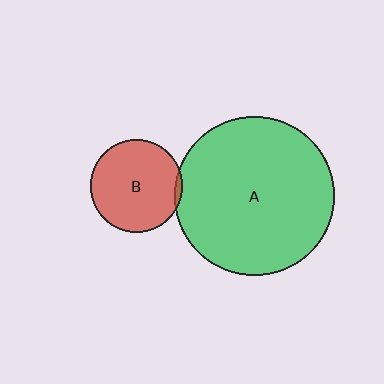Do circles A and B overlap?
Yes.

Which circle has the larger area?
Circle A (green).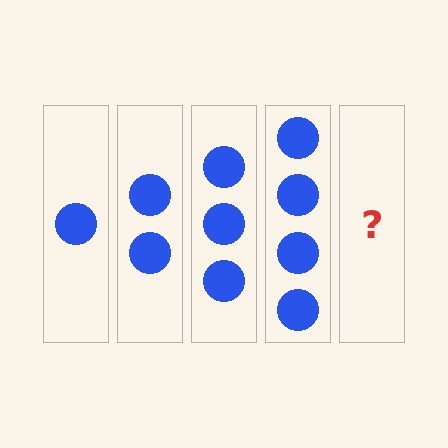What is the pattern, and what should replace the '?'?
The pattern is that each step adds one more circle. The '?' should be 5 circles.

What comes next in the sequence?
The next element should be 5 circles.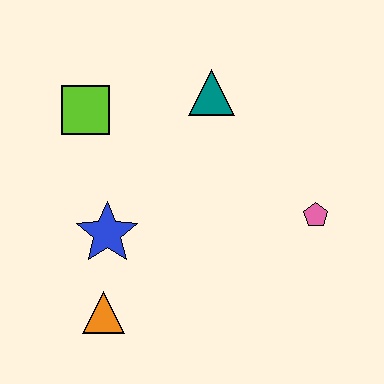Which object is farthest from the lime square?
The pink pentagon is farthest from the lime square.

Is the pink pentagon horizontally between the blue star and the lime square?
No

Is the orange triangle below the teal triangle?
Yes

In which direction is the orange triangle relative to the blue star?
The orange triangle is below the blue star.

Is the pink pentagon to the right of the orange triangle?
Yes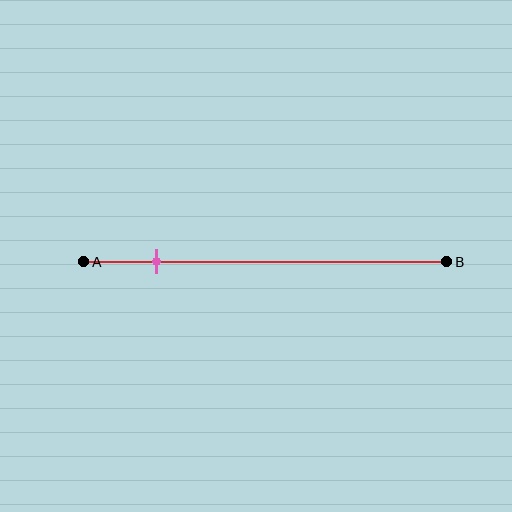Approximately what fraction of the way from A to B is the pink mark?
The pink mark is approximately 20% of the way from A to B.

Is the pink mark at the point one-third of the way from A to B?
No, the mark is at about 20% from A, not at the 33% one-third point.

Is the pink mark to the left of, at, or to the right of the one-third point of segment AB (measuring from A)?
The pink mark is to the left of the one-third point of segment AB.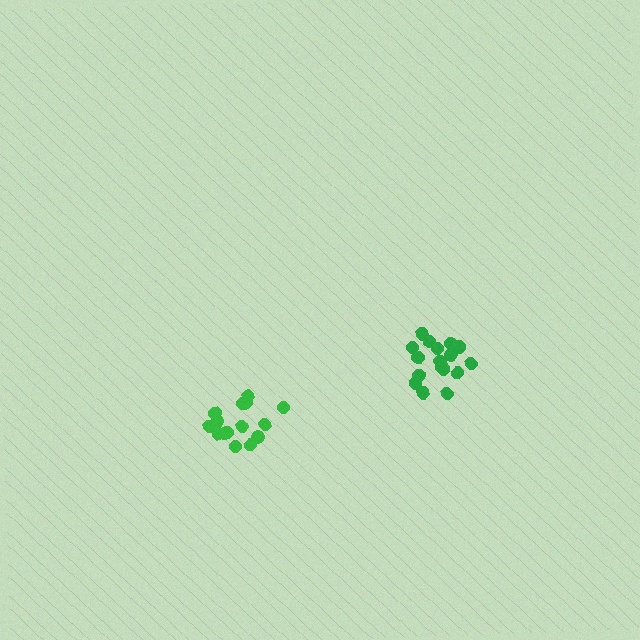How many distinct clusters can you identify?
There are 2 distinct clusters.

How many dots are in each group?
Group 1: 17 dots, Group 2: 15 dots (32 total).